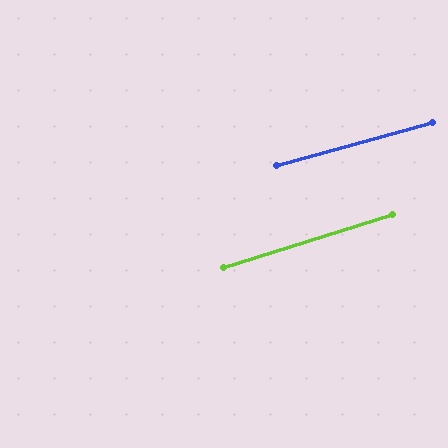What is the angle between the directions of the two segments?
Approximately 2 degrees.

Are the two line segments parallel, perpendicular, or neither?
Parallel — their directions differ by only 1.9°.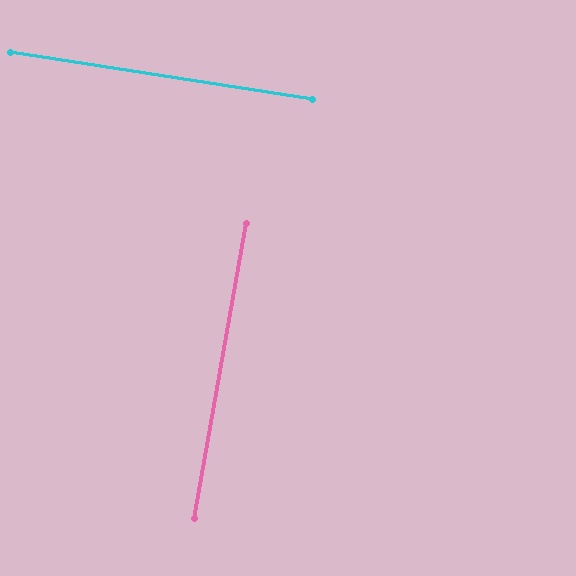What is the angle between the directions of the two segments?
Approximately 89 degrees.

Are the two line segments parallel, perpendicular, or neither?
Perpendicular — they meet at approximately 89°.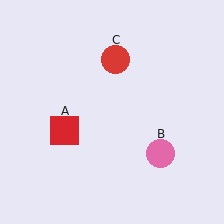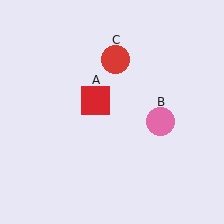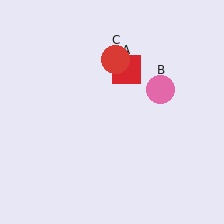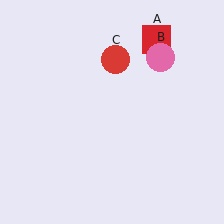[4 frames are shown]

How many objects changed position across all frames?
2 objects changed position: red square (object A), pink circle (object B).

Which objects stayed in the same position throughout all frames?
Red circle (object C) remained stationary.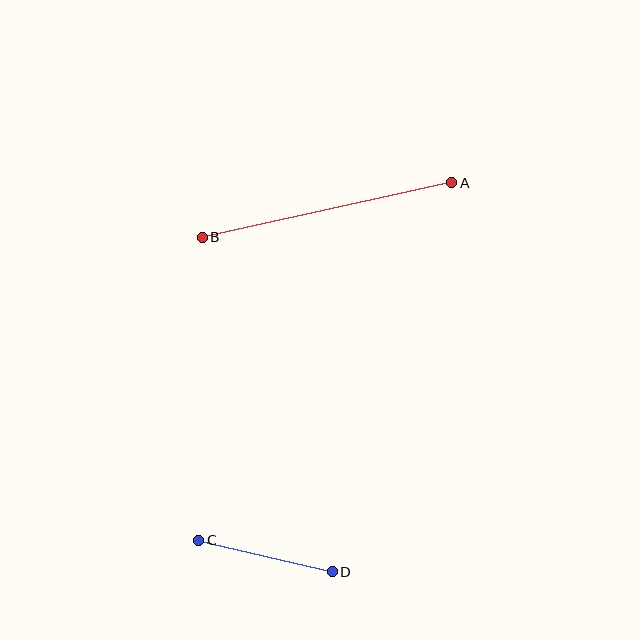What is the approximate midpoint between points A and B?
The midpoint is at approximately (327, 210) pixels.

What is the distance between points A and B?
The distance is approximately 255 pixels.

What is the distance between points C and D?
The distance is approximately 137 pixels.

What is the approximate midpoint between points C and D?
The midpoint is at approximately (265, 556) pixels.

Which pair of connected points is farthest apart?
Points A and B are farthest apart.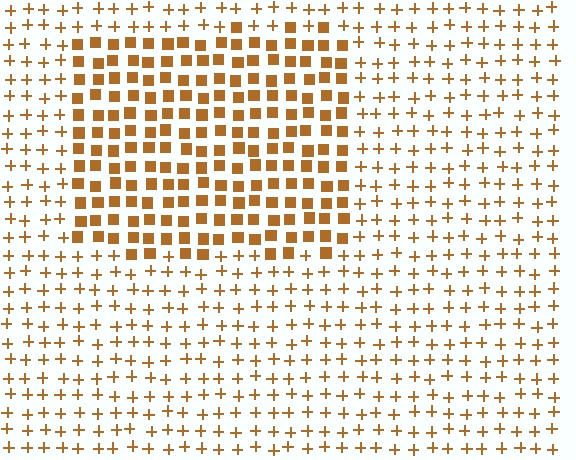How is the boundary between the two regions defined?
The boundary is defined by a change in element shape: squares inside vs. plus signs outside. All elements share the same color and spacing.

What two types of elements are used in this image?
The image uses squares inside the rectangle region and plus signs outside it.